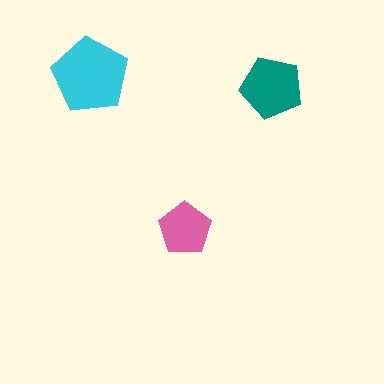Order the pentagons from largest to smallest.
the cyan one, the teal one, the pink one.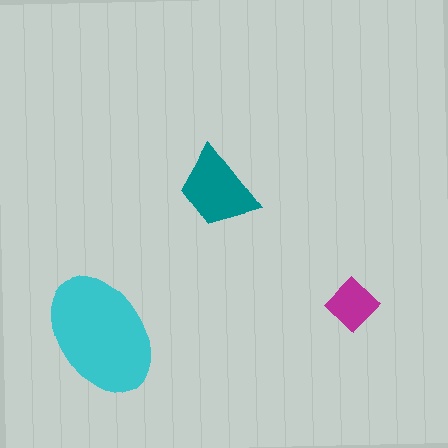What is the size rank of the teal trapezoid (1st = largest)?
2nd.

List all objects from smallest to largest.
The magenta diamond, the teal trapezoid, the cyan ellipse.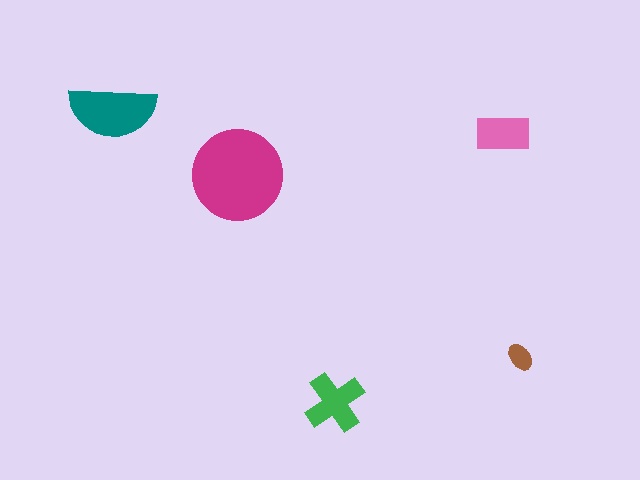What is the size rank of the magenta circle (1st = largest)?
1st.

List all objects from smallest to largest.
The brown ellipse, the pink rectangle, the green cross, the teal semicircle, the magenta circle.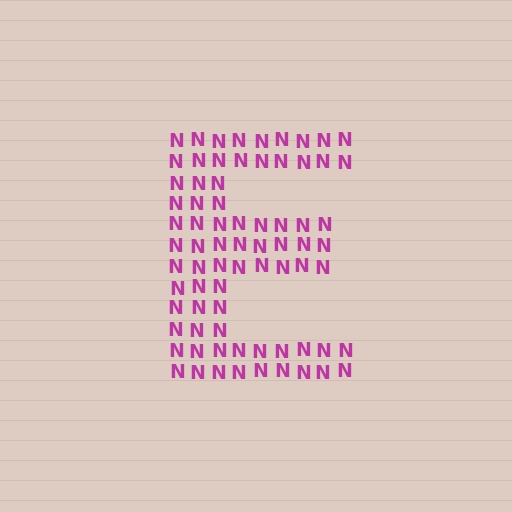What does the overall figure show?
The overall figure shows the letter E.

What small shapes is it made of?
It is made of small letter N's.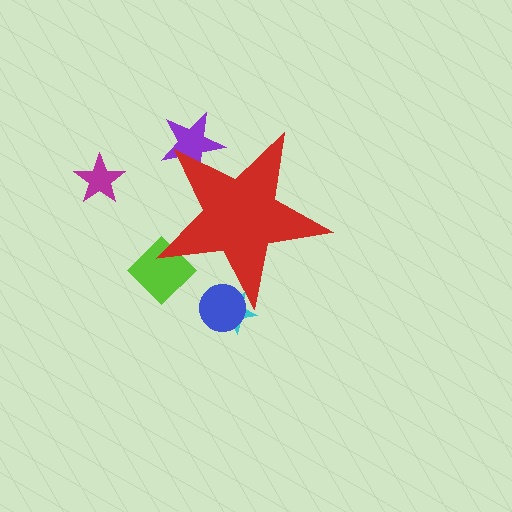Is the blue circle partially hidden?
Yes, the blue circle is partially hidden behind the red star.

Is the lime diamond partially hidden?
Yes, the lime diamond is partially hidden behind the red star.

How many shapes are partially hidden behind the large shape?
4 shapes are partially hidden.